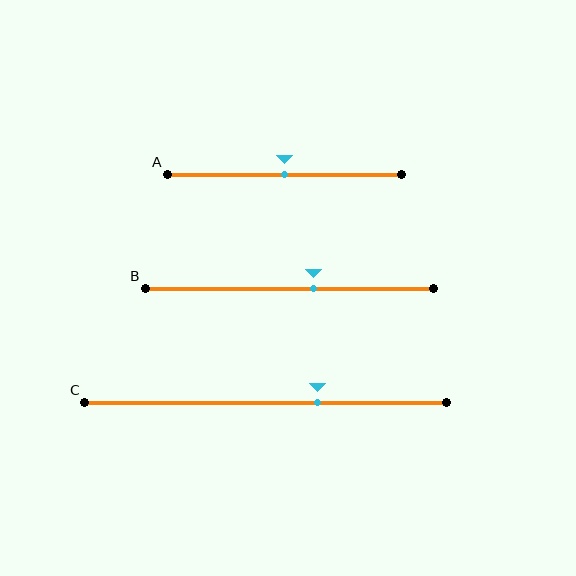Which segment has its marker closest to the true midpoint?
Segment A has its marker closest to the true midpoint.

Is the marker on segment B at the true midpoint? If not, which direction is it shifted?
No, the marker on segment B is shifted to the right by about 8% of the segment length.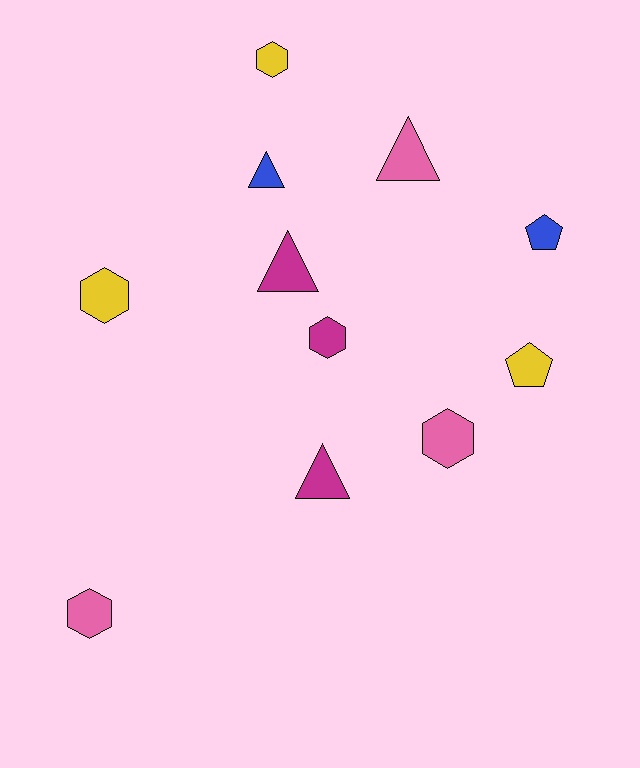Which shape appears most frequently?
Hexagon, with 5 objects.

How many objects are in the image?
There are 11 objects.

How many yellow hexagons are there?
There are 2 yellow hexagons.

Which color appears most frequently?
Pink, with 3 objects.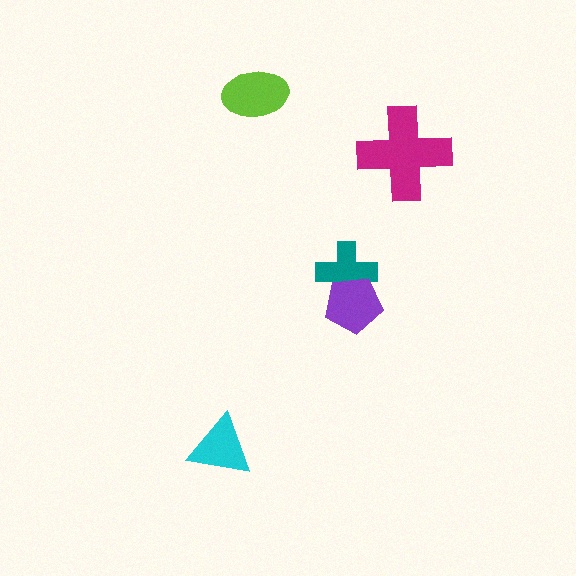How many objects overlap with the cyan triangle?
0 objects overlap with the cyan triangle.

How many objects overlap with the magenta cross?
0 objects overlap with the magenta cross.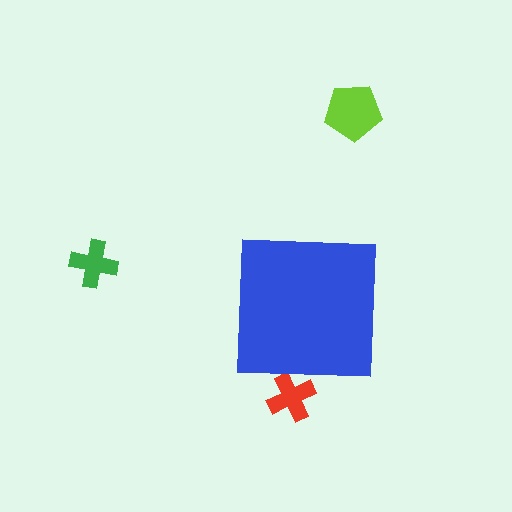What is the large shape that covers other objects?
A blue square.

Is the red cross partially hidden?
Yes, the red cross is partially hidden behind the blue square.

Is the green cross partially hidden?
No, the green cross is fully visible.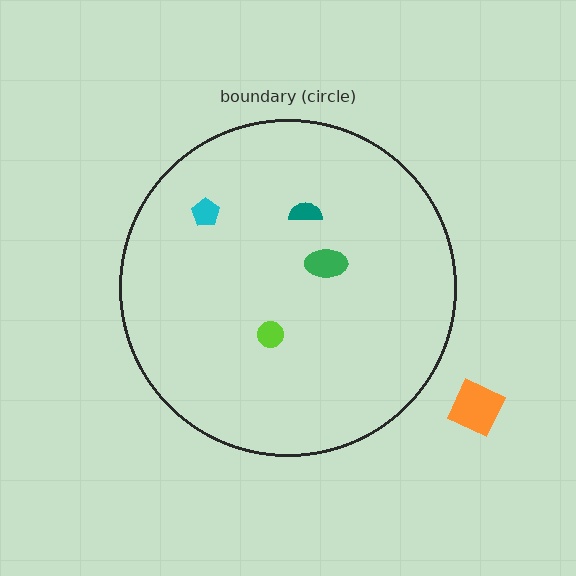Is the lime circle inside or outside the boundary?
Inside.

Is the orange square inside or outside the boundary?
Outside.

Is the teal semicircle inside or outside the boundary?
Inside.